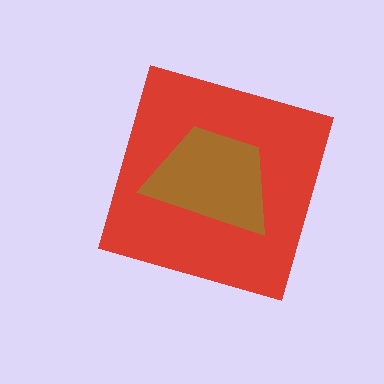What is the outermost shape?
The red diamond.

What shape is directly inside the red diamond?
The brown trapezoid.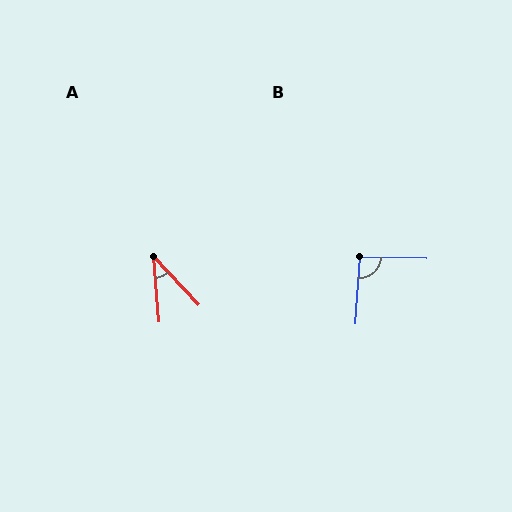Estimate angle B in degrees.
Approximately 93 degrees.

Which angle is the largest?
B, at approximately 93 degrees.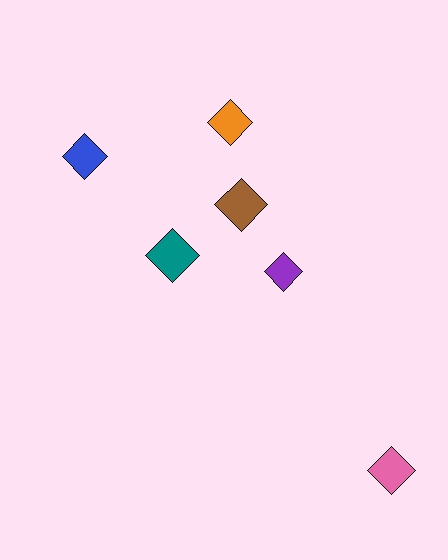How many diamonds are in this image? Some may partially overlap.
There are 6 diamonds.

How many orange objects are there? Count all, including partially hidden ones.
There is 1 orange object.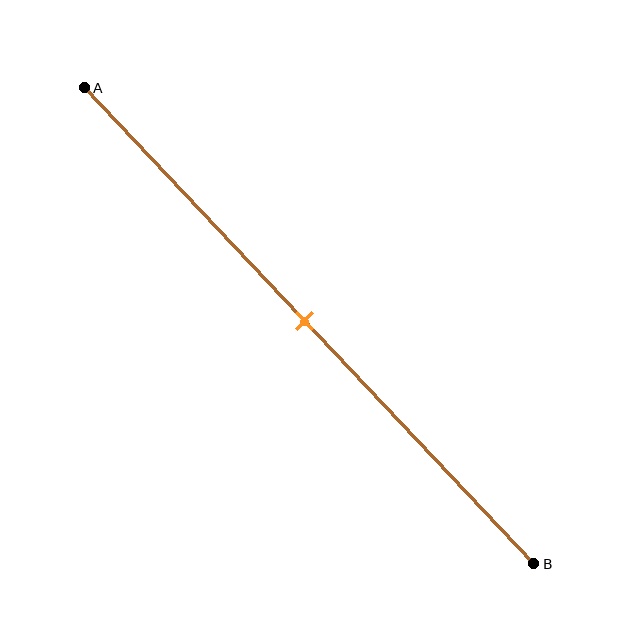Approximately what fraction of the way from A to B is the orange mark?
The orange mark is approximately 50% of the way from A to B.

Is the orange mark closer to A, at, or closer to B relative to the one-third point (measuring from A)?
The orange mark is closer to point B than the one-third point of segment AB.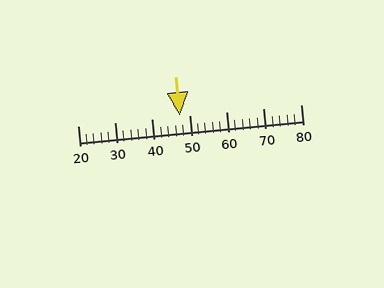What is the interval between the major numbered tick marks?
The major tick marks are spaced 10 units apart.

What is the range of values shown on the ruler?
The ruler shows values from 20 to 80.